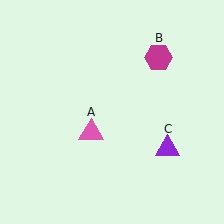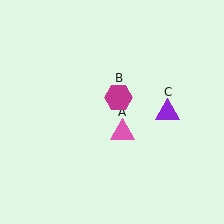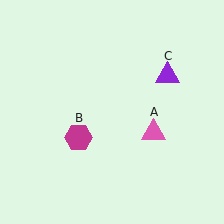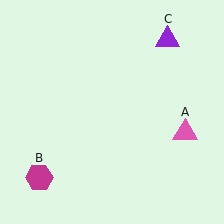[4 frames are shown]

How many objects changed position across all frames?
3 objects changed position: pink triangle (object A), magenta hexagon (object B), purple triangle (object C).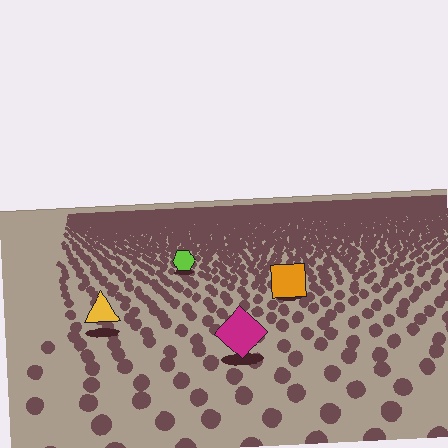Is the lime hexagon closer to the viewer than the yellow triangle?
No. The yellow triangle is closer — you can tell from the texture gradient: the ground texture is coarser near it.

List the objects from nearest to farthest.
From nearest to farthest: the magenta diamond, the yellow triangle, the orange square, the lime hexagon.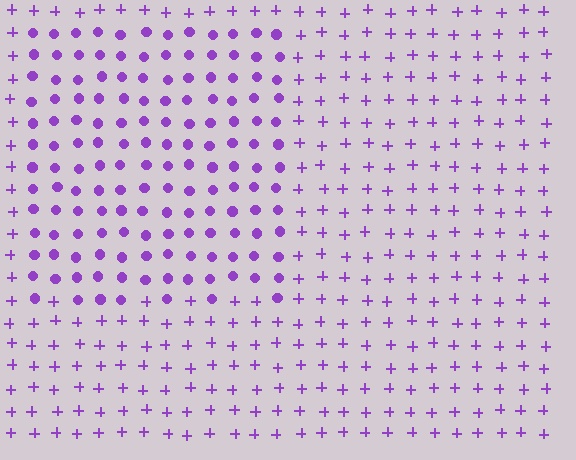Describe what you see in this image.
The image is filled with small purple elements arranged in a uniform grid. A rectangle-shaped region contains circles, while the surrounding area contains plus signs. The boundary is defined purely by the change in element shape.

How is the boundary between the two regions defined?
The boundary is defined by a change in element shape: circles inside vs. plus signs outside. All elements share the same color and spacing.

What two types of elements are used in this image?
The image uses circles inside the rectangle region and plus signs outside it.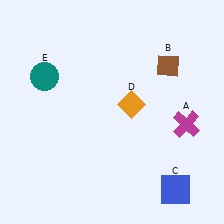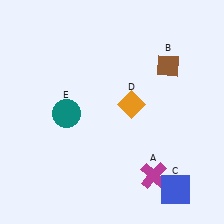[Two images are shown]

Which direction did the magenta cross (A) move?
The magenta cross (A) moved down.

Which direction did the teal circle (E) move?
The teal circle (E) moved down.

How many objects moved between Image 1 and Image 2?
2 objects moved between the two images.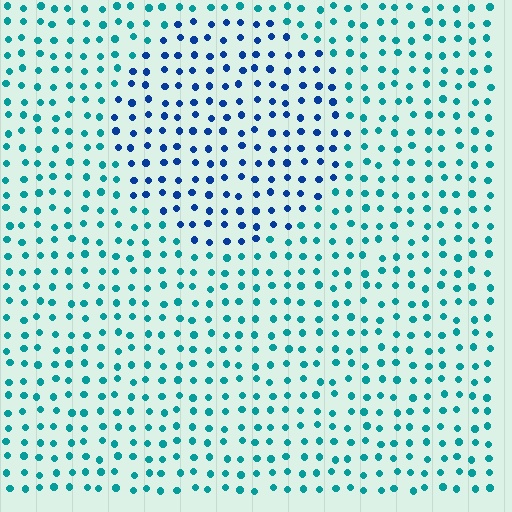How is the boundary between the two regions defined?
The boundary is defined purely by a slight shift in hue (about 40 degrees). Spacing, size, and orientation are identical on both sides.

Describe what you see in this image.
The image is filled with small teal elements in a uniform arrangement. A circle-shaped region is visible where the elements are tinted to a slightly different hue, forming a subtle color boundary.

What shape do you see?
I see a circle.